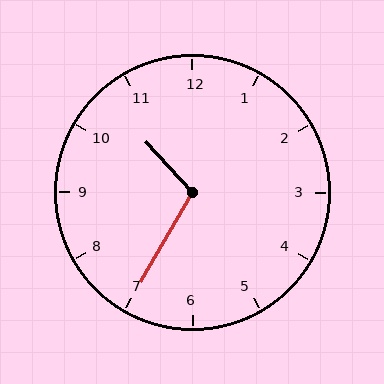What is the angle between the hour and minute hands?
Approximately 108 degrees.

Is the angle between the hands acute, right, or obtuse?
It is obtuse.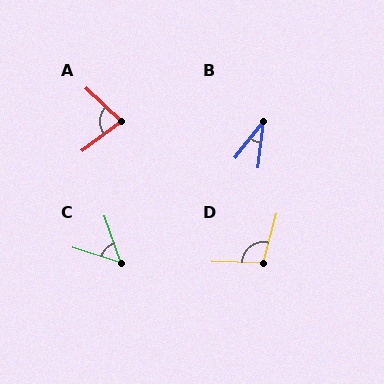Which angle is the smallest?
B, at approximately 31 degrees.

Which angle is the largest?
D, at approximately 103 degrees.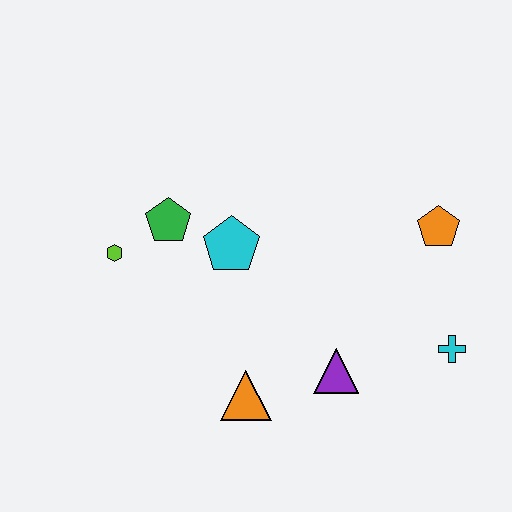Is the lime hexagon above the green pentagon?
No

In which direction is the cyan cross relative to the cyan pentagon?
The cyan cross is to the right of the cyan pentagon.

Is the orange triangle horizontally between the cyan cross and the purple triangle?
No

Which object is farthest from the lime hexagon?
The cyan cross is farthest from the lime hexagon.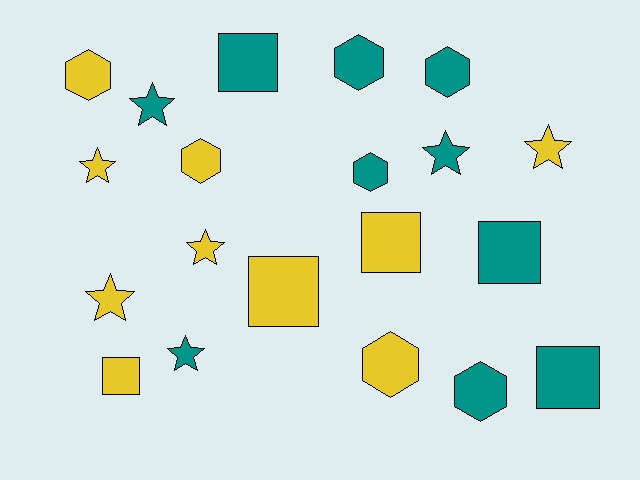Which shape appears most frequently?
Star, with 7 objects.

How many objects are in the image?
There are 20 objects.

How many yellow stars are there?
There are 4 yellow stars.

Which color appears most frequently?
Yellow, with 10 objects.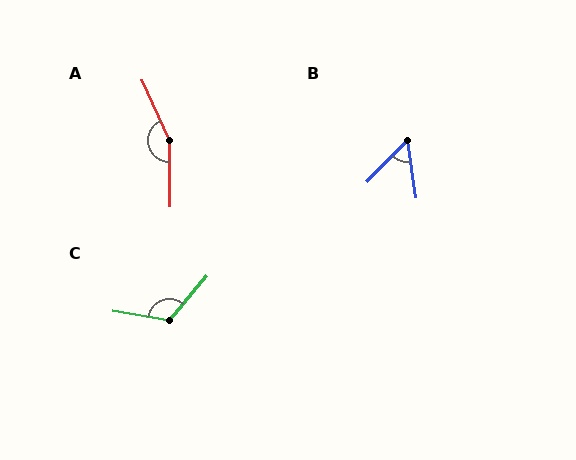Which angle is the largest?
A, at approximately 156 degrees.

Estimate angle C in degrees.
Approximately 120 degrees.